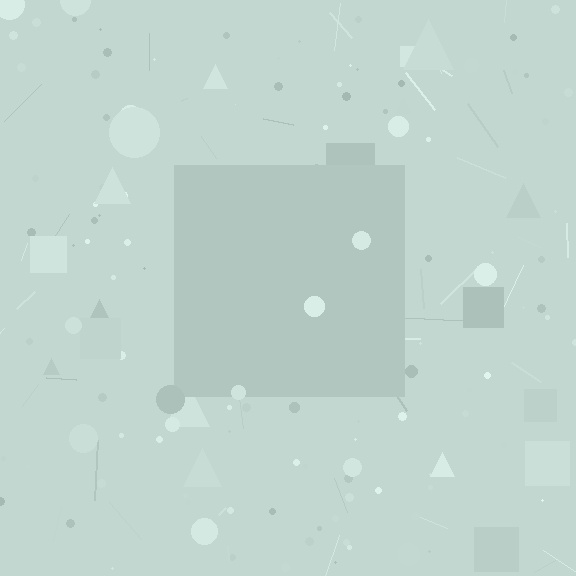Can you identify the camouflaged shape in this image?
The camouflaged shape is a square.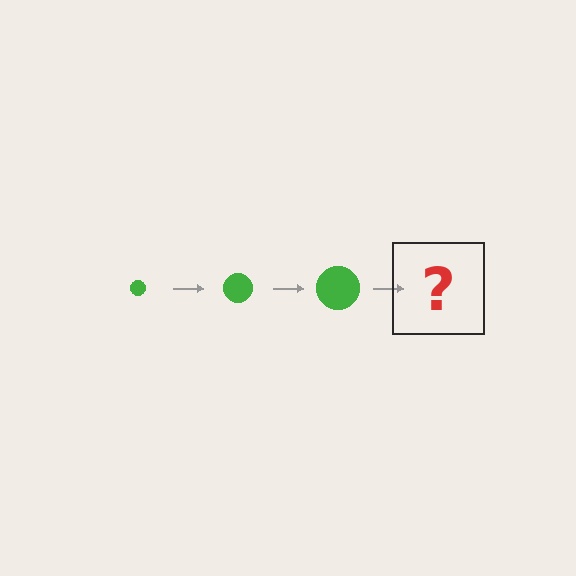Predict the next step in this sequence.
The next step is a green circle, larger than the previous one.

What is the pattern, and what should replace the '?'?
The pattern is that the circle gets progressively larger each step. The '?' should be a green circle, larger than the previous one.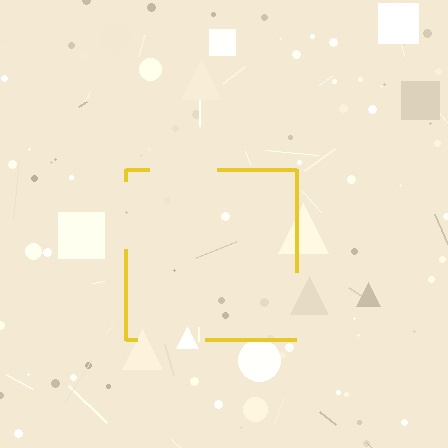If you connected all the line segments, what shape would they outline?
They would outline a square.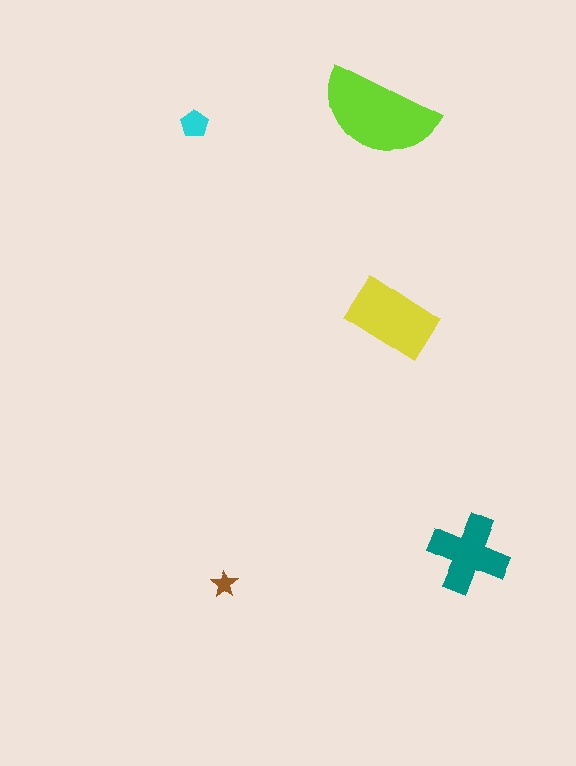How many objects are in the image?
There are 5 objects in the image.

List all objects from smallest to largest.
The brown star, the cyan pentagon, the teal cross, the yellow rectangle, the lime semicircle.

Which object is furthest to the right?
The teal cross is rightmost.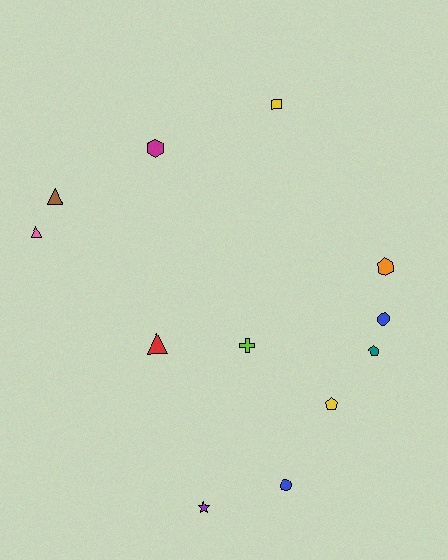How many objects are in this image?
There are 12 objects.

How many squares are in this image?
There is 1 square.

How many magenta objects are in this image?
There is 1 magenta object.